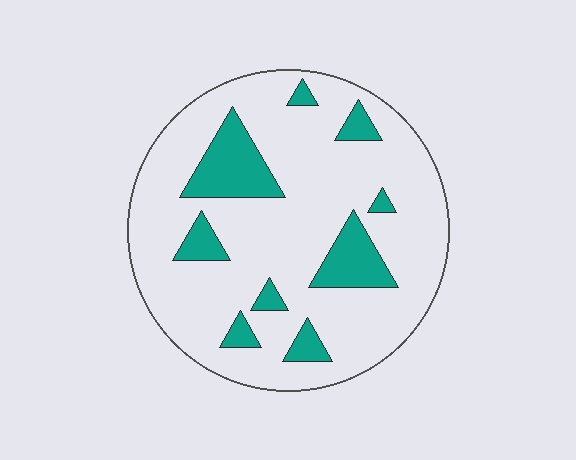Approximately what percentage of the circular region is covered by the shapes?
Approximately 20%.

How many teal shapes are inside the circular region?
9.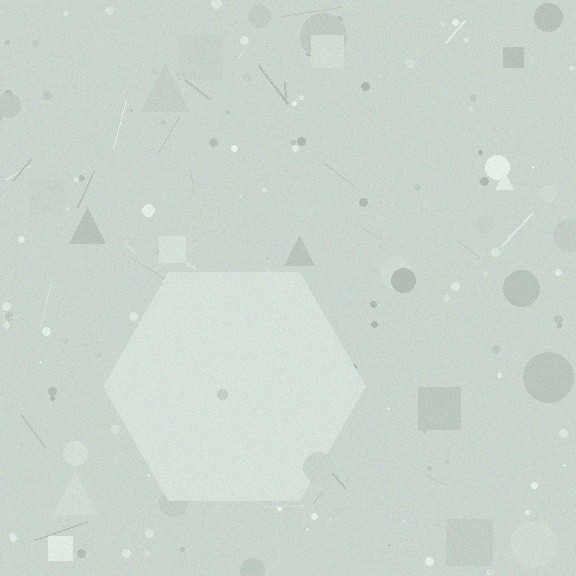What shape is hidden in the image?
A hexagon is hidden in the image.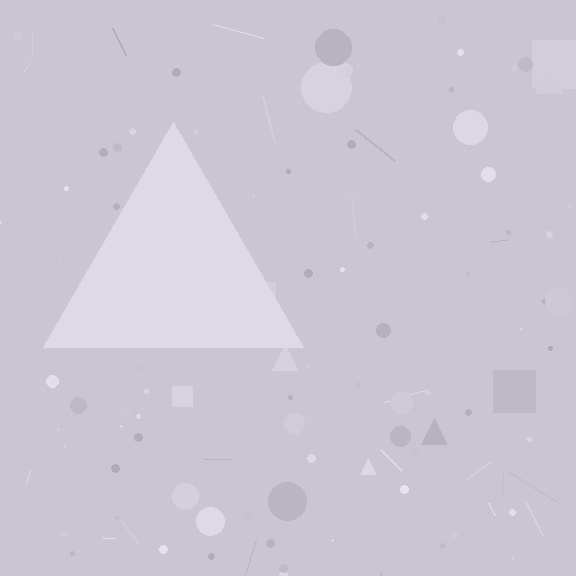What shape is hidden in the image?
A triangle is hidden in the image.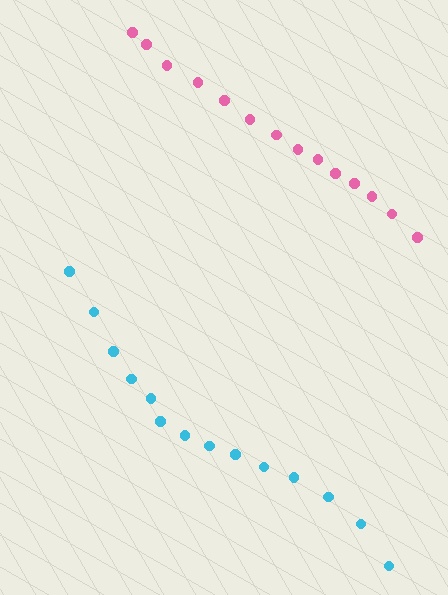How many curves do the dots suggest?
There are 2 distinct paths.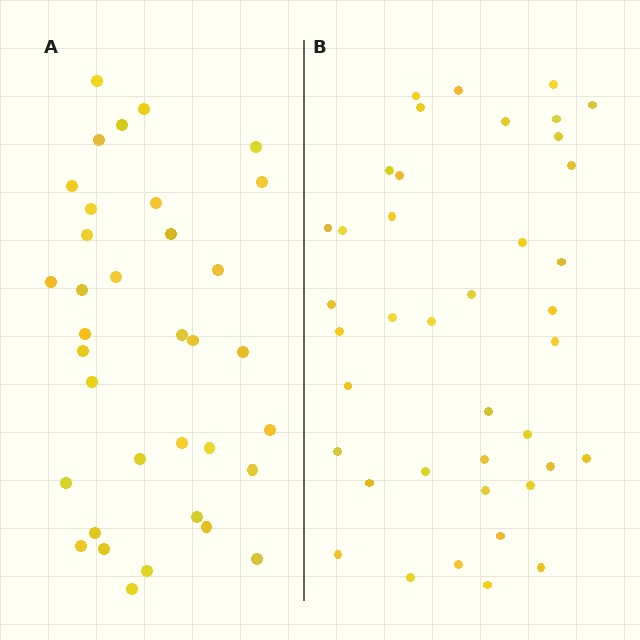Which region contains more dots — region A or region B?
Region B (the right region) has more dots.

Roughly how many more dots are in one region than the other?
Region B has about 5 more dots than region A.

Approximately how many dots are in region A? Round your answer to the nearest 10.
About 40 dots. (The exact count is 35, which rounds to 40.)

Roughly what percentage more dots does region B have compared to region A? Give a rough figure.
About 15% more.